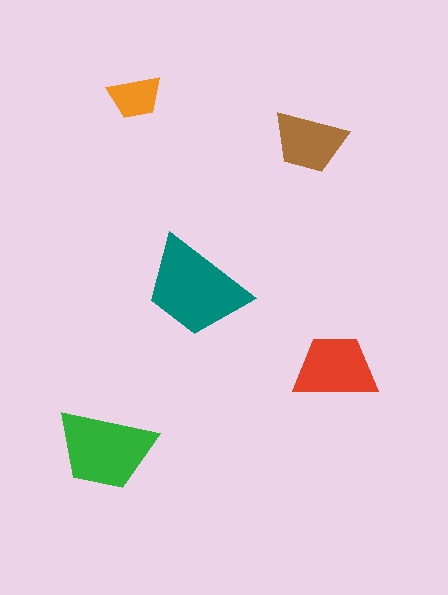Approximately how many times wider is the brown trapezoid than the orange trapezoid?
About 1.5 times wider.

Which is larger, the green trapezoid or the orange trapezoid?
The green one.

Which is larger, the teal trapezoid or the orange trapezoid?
The teal one.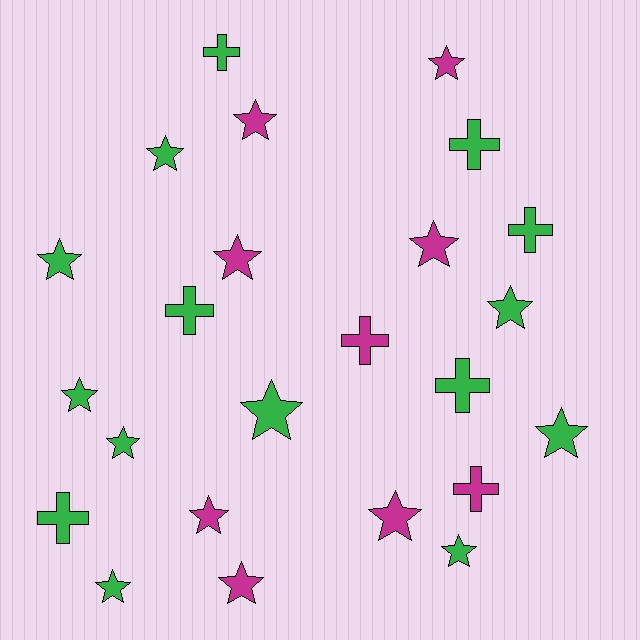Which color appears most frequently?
Green, with 15 objects.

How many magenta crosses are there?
There are 2 magenta crosses.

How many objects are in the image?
There are 24 objects.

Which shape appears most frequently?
Star, with 16 objects.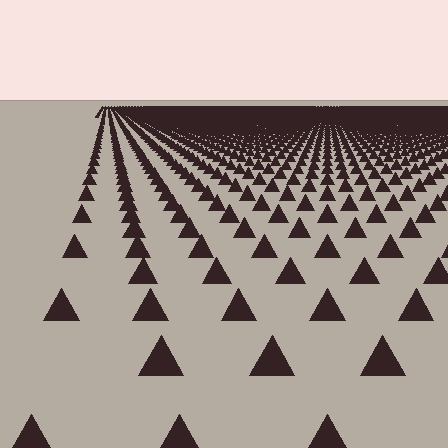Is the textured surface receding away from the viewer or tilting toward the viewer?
The surface is receding away from the viewer. Texture elements get smaller and denser toward the top.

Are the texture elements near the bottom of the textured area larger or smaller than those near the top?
Larger. Near the bottom, elements are closer to the viewer and appear at a bigger on-screen size.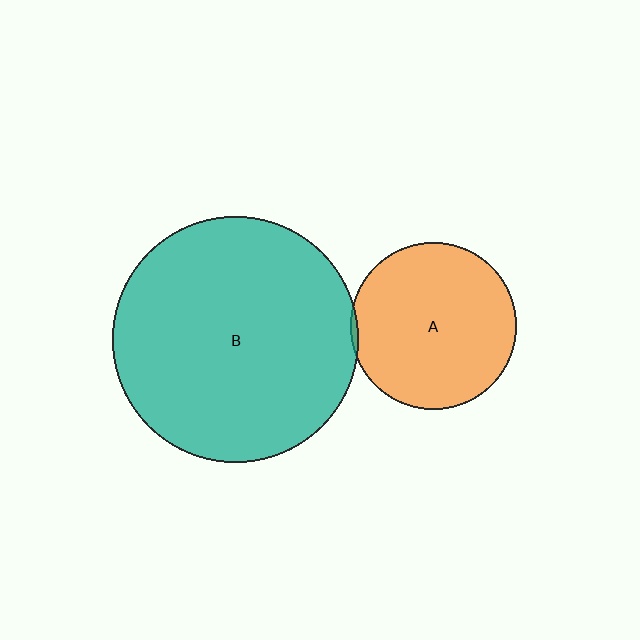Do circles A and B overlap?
Yes.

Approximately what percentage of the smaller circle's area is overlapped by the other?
Approximately 5%.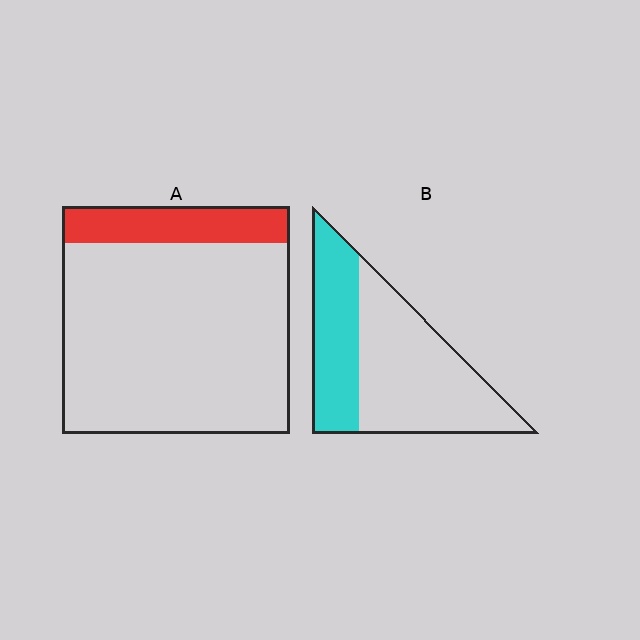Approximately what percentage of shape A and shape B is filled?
A is approximately 15% and B is approximately 35%.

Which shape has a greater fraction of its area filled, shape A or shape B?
Shape B.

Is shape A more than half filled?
No.